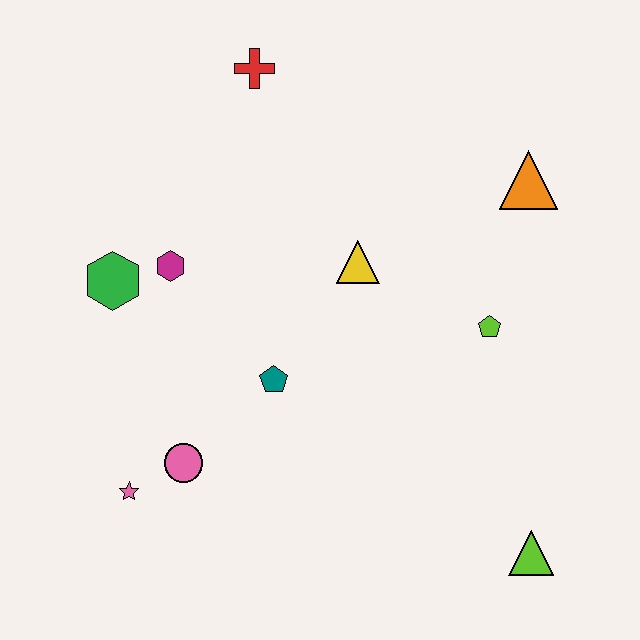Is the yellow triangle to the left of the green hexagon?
No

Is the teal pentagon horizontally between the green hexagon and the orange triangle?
Yes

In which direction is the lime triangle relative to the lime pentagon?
The lime triangle is below the lime pentagon.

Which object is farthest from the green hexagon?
The lime triangle is farthest from the green hexagon.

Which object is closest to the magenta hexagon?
The green hexagon is closest to the magenta hexagon.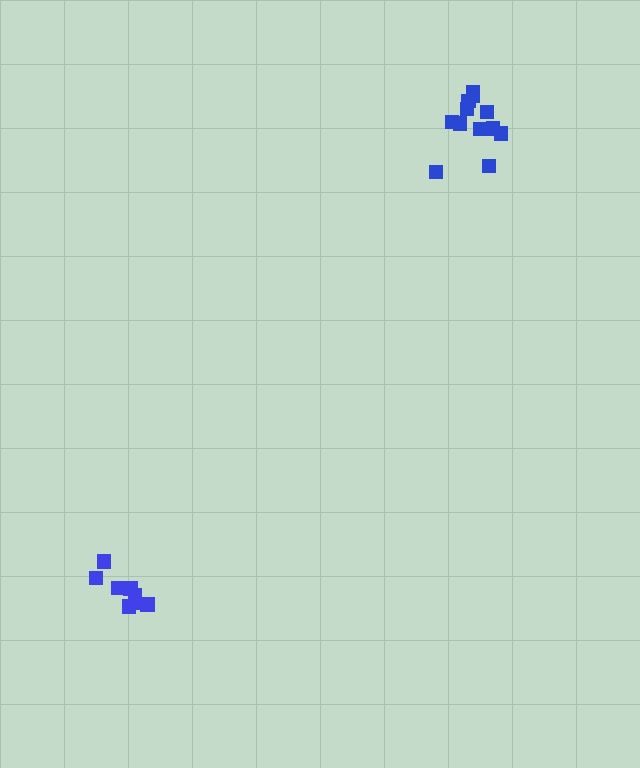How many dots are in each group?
Group 1: 8 dots, Group 2: 12 dots (20 total).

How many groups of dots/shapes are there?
There are 2 groups.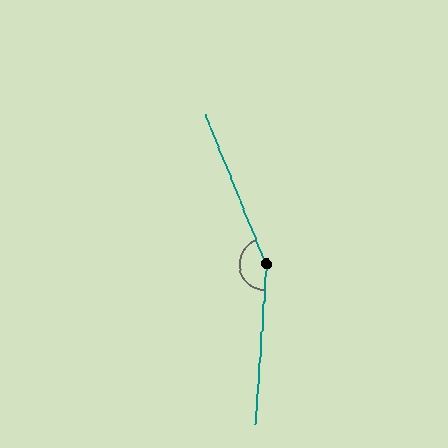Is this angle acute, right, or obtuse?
It is obtuse.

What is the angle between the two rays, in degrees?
Approximately 154 degrees.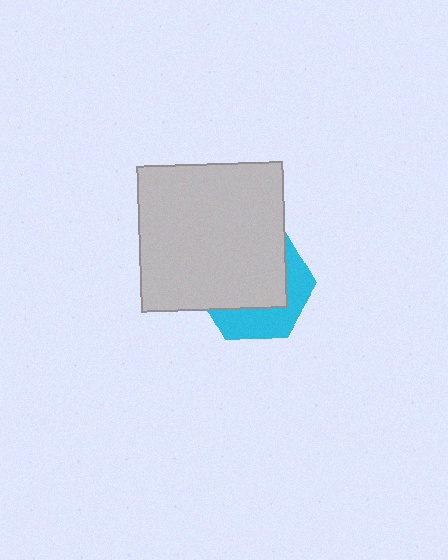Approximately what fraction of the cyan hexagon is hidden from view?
Roughly 63% of the cyan hexagon is hidden behind the light gray square.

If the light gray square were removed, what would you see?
You would see the complete cyan hexagon.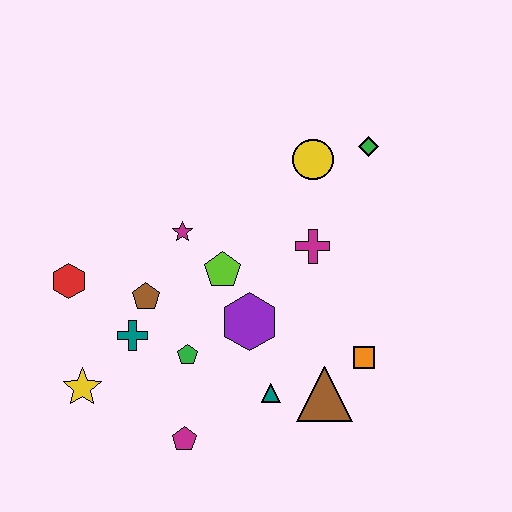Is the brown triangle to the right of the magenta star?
Yes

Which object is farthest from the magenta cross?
The yellow star is farthest from the magenta cross.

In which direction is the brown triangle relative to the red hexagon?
The brown triangle is to the right of the red hexagon.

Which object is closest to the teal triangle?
The brown triangle is closest to the teal triangle.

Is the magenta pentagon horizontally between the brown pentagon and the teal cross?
No